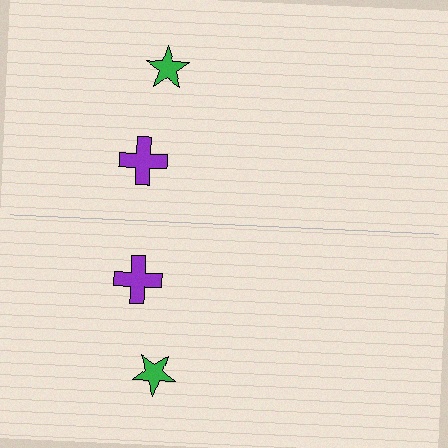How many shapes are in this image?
There are 4 shapes in this image.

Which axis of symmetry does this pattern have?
The pattern has a horizontal axis of symmetry running through the center of the image.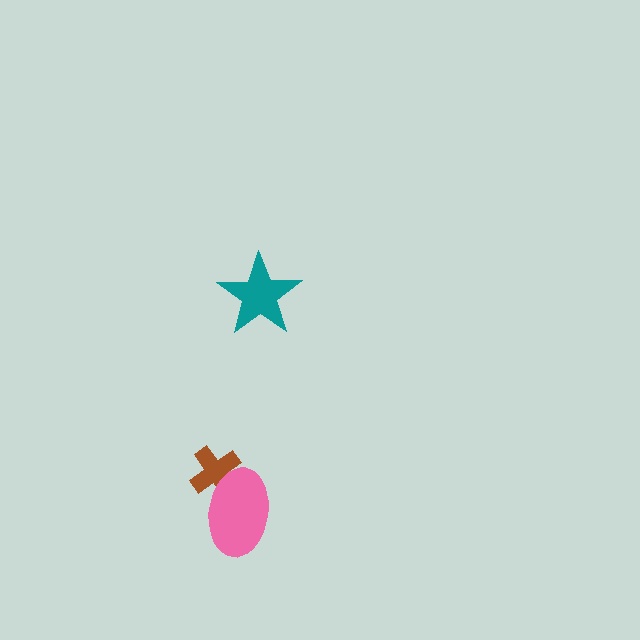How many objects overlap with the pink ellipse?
1 object overlaps with the pink ellipse.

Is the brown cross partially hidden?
Yes, it is partially covered by another shape.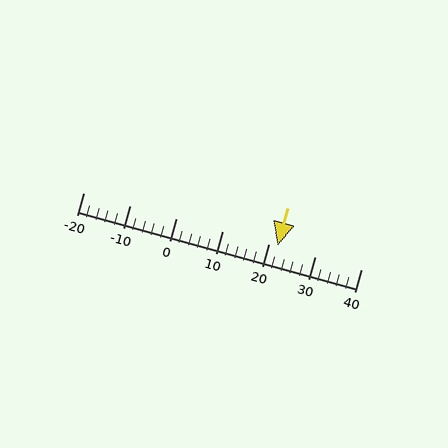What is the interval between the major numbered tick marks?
The major tick marks are spaced 10 units apart.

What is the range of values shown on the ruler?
The ruler shows values from -20 to 40.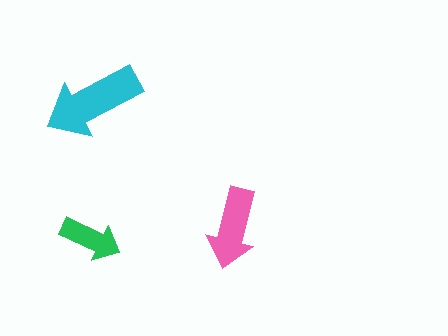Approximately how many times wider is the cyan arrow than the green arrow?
About 1.5 times wider.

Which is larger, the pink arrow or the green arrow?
The pink one.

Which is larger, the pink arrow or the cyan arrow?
The cyan one.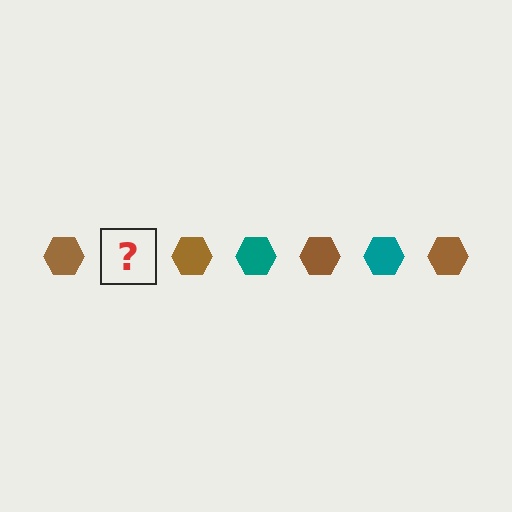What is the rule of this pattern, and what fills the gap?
The rule is that the pattern cycles through brown, teal hexagons. The gap should be filled with a teal hexagon.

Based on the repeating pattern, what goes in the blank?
The blank should be a teal hexagon.